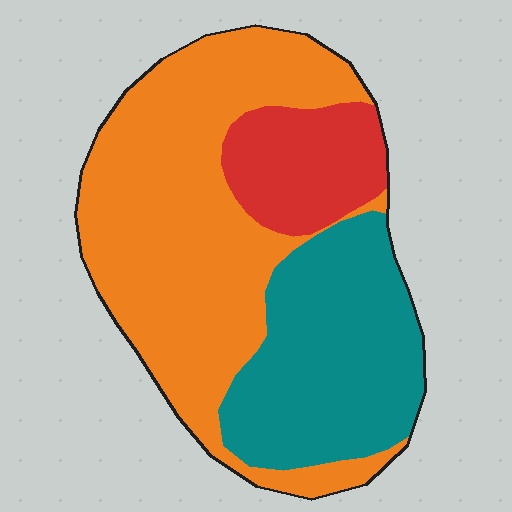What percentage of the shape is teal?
Teal takes up about one third (1/3) of the shape.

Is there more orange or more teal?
Orange.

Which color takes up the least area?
Red, at roughly 15%.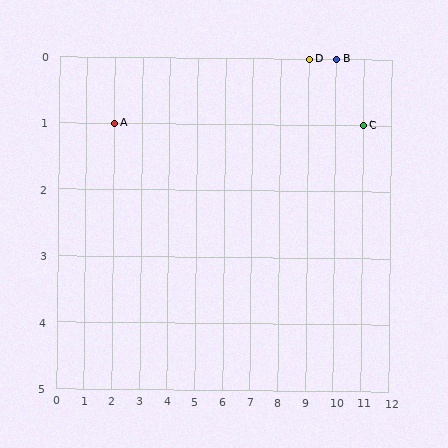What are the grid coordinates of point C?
Point C is at grid coordinates (11, 1).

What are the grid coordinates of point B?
Point B is at grid coordinates (10, 0).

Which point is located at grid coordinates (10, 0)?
Point B is at (10, 0).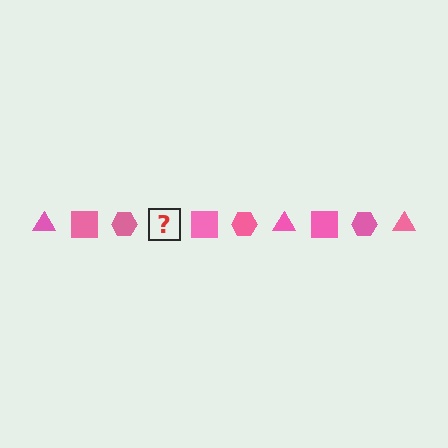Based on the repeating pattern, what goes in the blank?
The blank should be a pink triangle.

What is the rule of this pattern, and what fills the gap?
The rule is that the pattern cycles through triangle, square, hexagon shapes in pink. The gap should be filled with a pink triangle.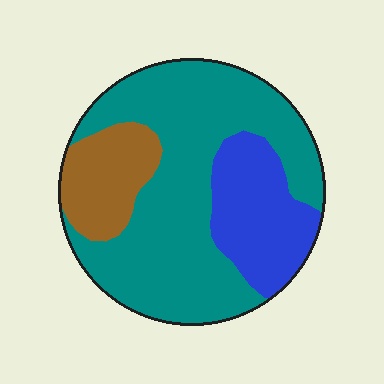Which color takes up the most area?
Teal, at roughly 65%.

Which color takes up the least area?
Brown, at roughly 15%.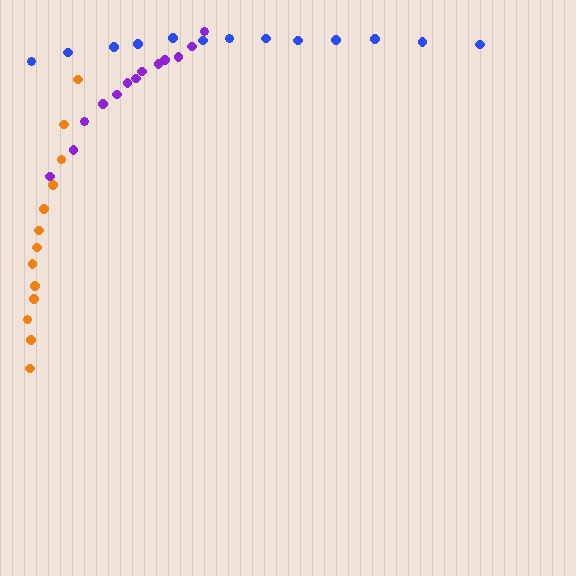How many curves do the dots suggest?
There are 3 distinct paths.